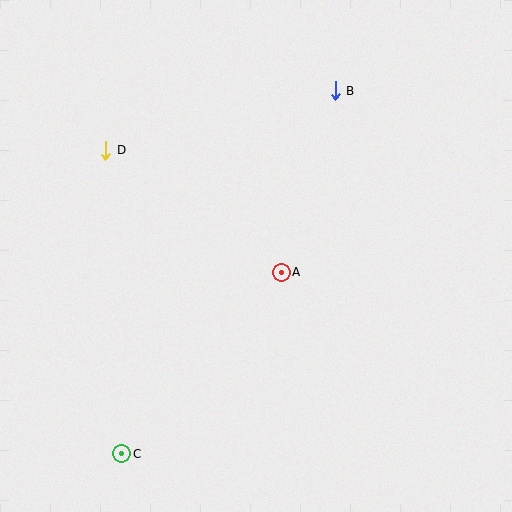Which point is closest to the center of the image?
Point A at (281, 272) is closest to the center.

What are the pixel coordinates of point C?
Point C is at (122, 454).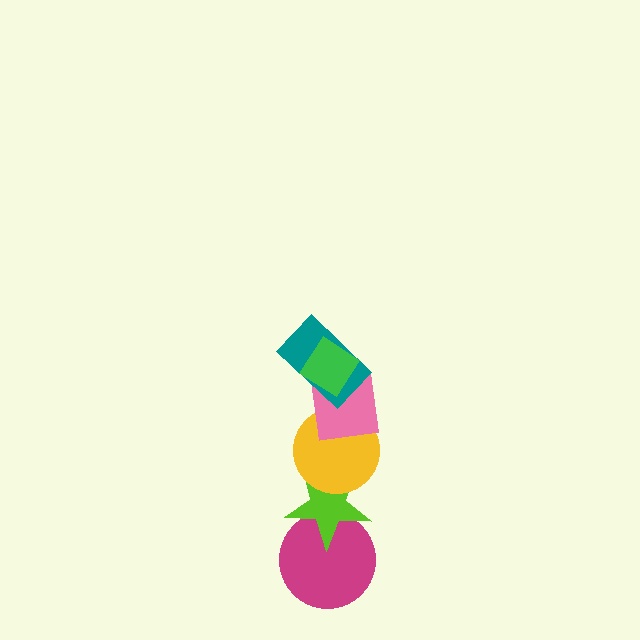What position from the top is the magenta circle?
The magenta circle is 6th from the top.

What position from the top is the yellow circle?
The yellow circle is 4th from the top.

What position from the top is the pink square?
The pink square is 3rd from the top.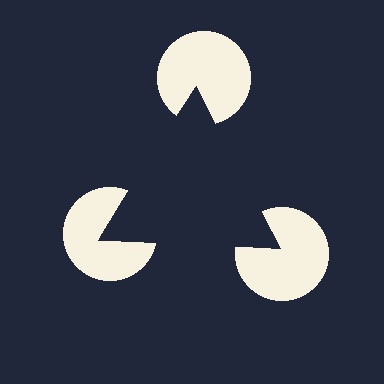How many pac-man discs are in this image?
There are 3 — one at each vertex of the illusory triangle.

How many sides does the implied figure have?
3 sides.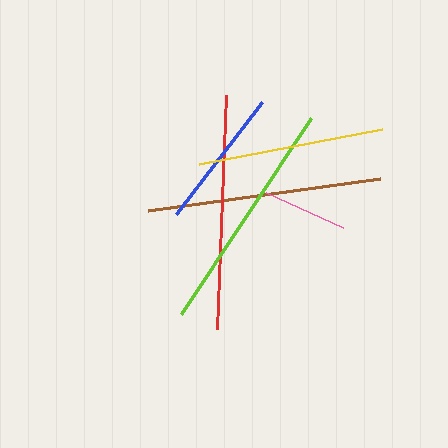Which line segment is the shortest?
The pink line is the shortest at approximately 84 pixels.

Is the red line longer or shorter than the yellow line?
The red line is longer than the yellow line.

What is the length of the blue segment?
The blue segment is approximately 141 pixels long.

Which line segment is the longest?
The lime line is the longest at approximately 235 pixels.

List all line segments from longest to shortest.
From longest to shortest: lime, red, brown, yellow, blue, pink.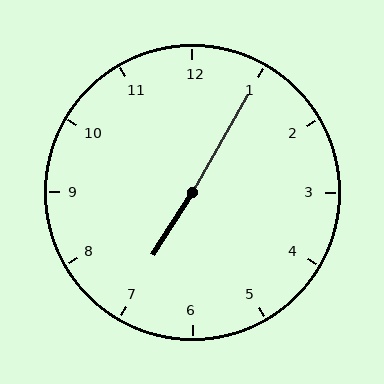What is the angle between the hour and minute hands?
Approximately 178 degrees.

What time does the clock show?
7:05.